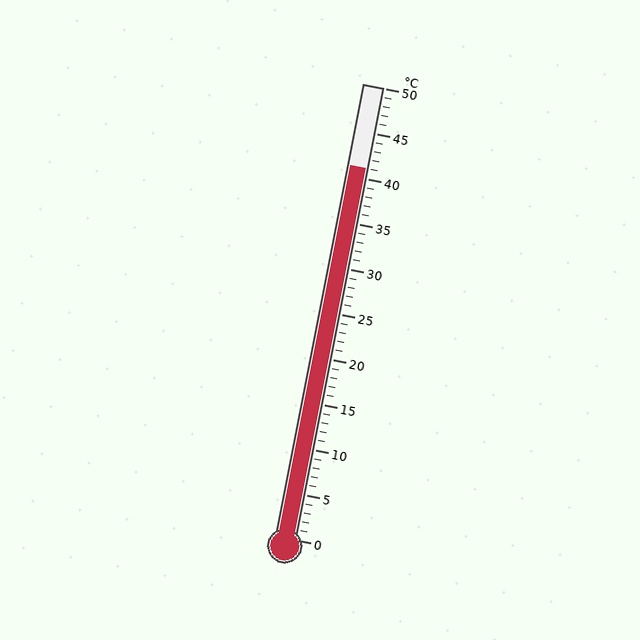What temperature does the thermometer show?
The thermometer shows approximately 41°C.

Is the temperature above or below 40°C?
The temperature is above 40°C.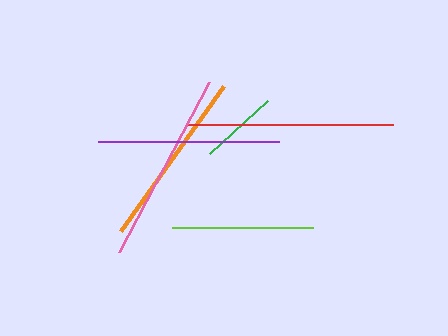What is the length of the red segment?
The red segment is approximately 207 pixels long.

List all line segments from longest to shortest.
From longest to shortest: red, pink, purple, orange, lime, green.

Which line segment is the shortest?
The green line is the shortest at approximately 79 pixels.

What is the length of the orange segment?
The orange segment is approximately 177 pixels long.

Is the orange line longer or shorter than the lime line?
The orange line is longer than the lime line.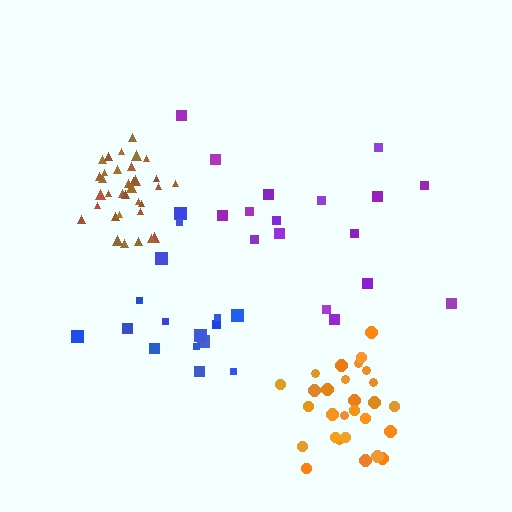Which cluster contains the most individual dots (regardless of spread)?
Brown (34).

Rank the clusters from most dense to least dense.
brown, orange, blue, purple.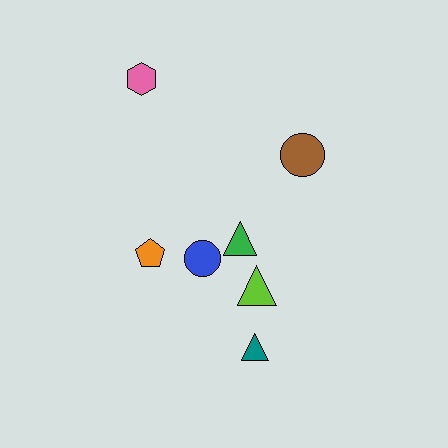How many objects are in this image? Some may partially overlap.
There are 7 objects.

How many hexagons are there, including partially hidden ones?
There is 1 hexagon.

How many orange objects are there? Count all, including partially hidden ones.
There is 1 orange object.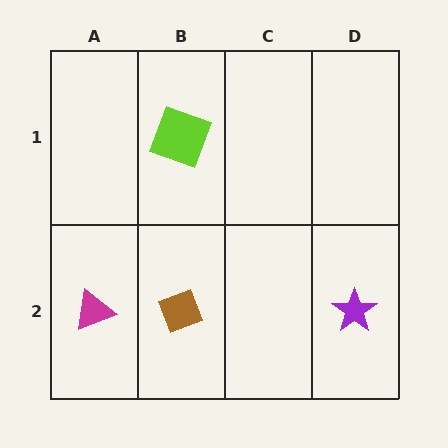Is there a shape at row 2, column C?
No, that cell is empty.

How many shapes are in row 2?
3 shapes.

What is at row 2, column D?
A purple star.